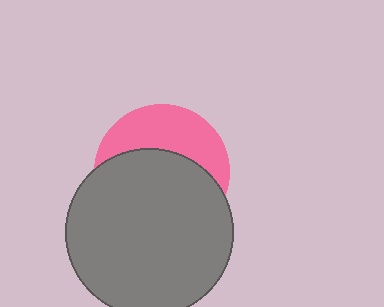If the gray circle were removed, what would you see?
You would see the complete pink circle.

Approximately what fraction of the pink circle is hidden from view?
Roughly 62% of the pink circle is hidden behind the gray circle.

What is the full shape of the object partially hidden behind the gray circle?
The partially hidden object is a pink circle.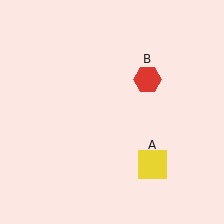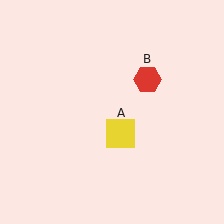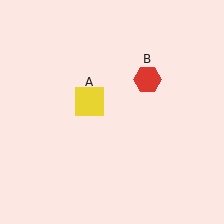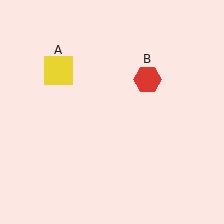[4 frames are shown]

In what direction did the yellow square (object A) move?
The yellow square (object A) moved up and to the left.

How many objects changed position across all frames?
1 object changed position: yellow square (object A).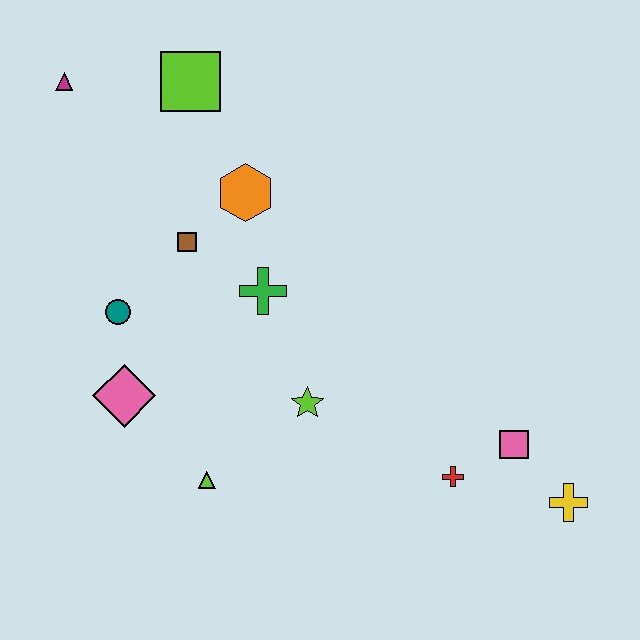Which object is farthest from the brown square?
The yellow cross is farthest from the brown square.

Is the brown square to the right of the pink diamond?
Yes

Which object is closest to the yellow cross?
The pink square is closest to the yellow cross.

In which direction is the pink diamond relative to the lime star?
The pink diamond is to the left of the lime star.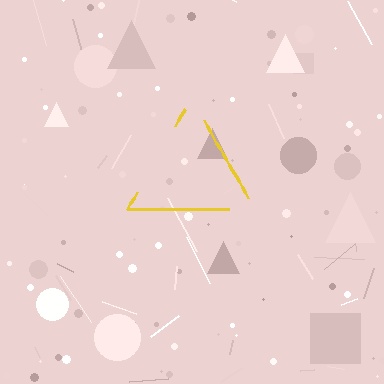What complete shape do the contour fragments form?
The contour fragments form a triangle.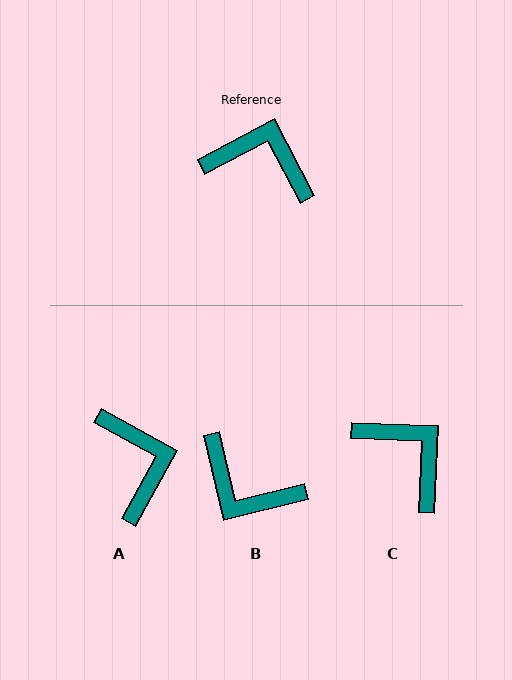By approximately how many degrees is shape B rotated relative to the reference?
Approximately 165 degrees counter-clockwise.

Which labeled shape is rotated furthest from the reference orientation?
B, about 165 degrees away.